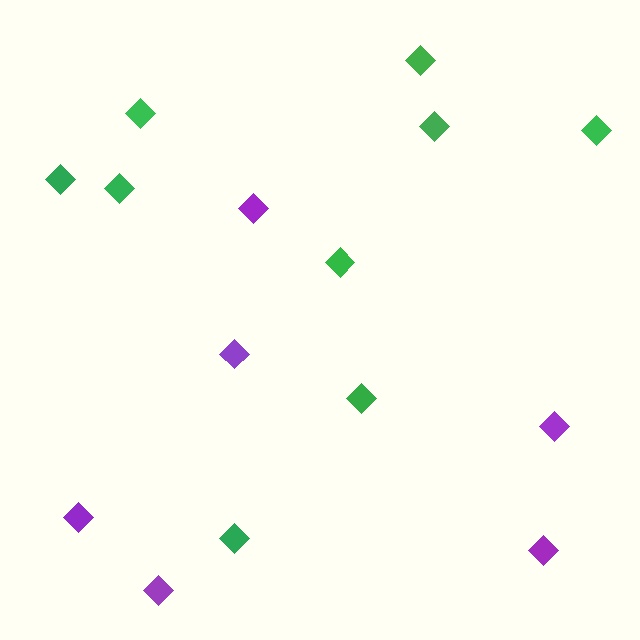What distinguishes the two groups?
There are 2 groups: one group of green diamonds (9) and one group of purple diamonds (6).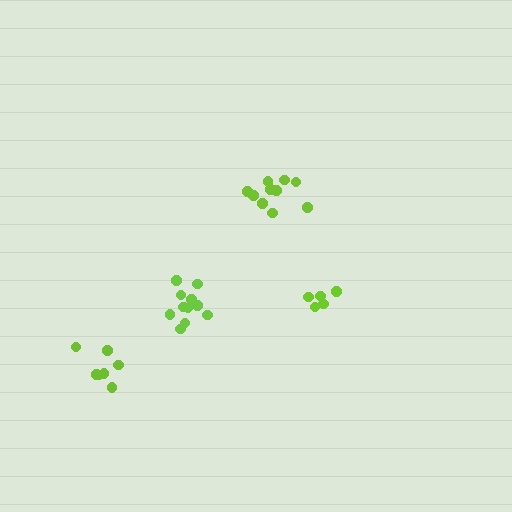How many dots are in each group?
Group 1: 7 dots, Group 2: 10 dots, Group 3: 11 dots, Group 4: 5 dots (33 total).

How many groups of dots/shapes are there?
There are 4 groups.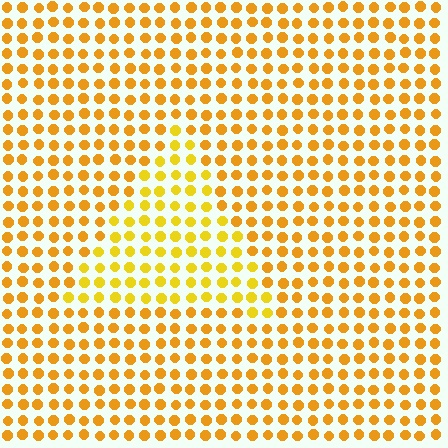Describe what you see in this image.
The image is filled with small orange elements in a uniform arrangement. A triangle-shaped region is visible where the elements are tinted to a slightly different hue, forming a subtle color boundary.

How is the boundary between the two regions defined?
The boundary is defined purely by a slight shift in hue (about 17 degrees). Spacing, size, and orientation are identical on both sides.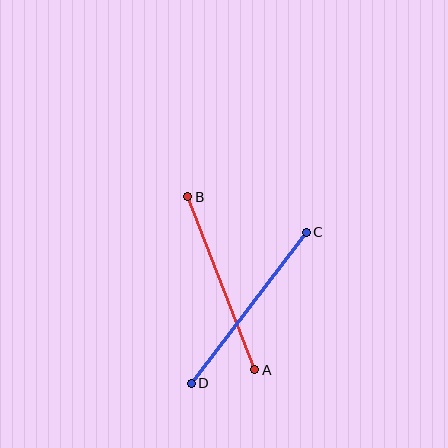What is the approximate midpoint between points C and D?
The midpoint is at approximately (249, 308) pixels.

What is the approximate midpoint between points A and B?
The midpoint is at approximately (221, 283) pixels.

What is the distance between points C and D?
The distance is approximately 190 pixels.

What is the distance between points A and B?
The distance is approximately 186 pixels.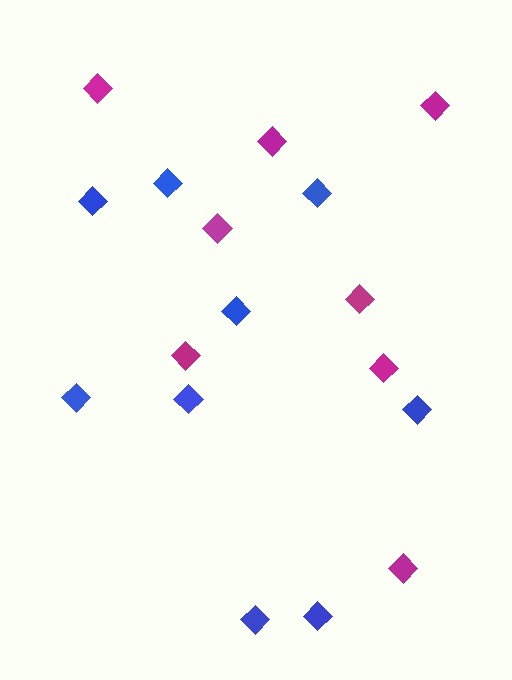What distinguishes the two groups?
There are 2 groups: one group of magenta diamonds (8) and one group of blue diamonds (9).